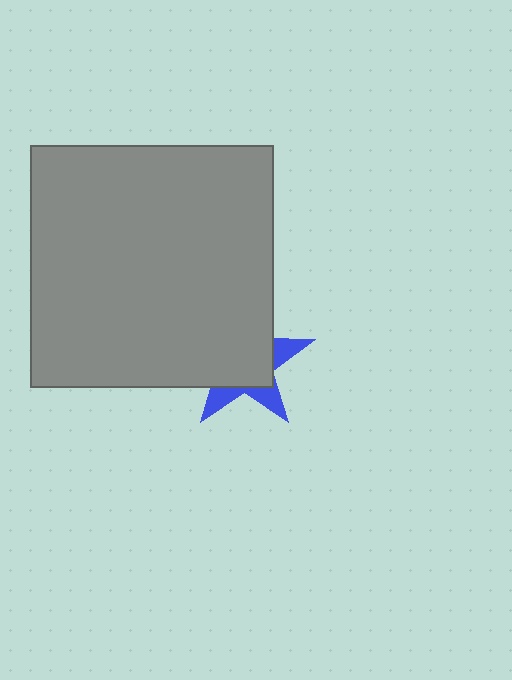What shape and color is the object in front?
The object in front is a gray square.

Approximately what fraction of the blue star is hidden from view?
Roughly 68% of the blue star is hidden behind the gray square.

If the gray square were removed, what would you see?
You would see the complete blue star.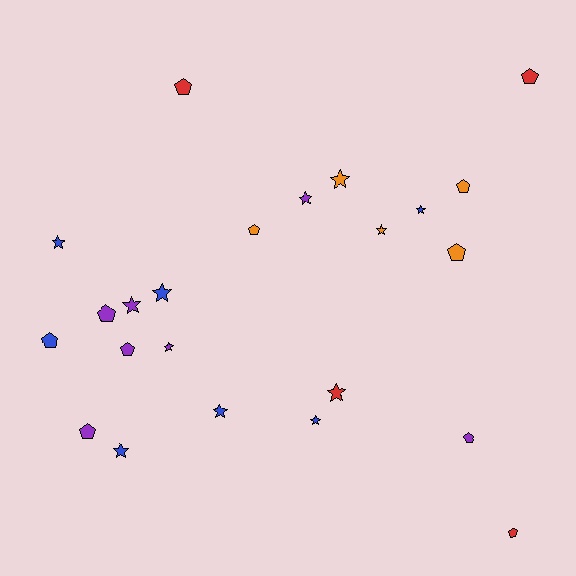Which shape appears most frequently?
Star, with 12 objects.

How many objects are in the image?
There are 23 objects.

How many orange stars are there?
There are 2 orange stars.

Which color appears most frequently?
Purple, with 7 objects.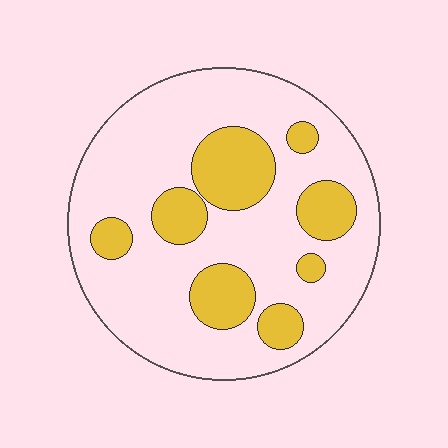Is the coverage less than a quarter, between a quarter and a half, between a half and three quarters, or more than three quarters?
Between a quarter and a half.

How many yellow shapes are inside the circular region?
8.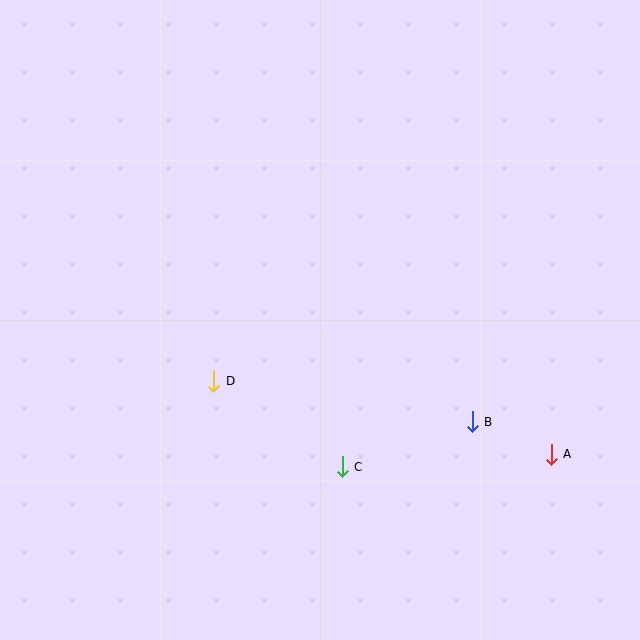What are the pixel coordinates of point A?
Point A is at (551, 454).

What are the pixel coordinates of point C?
Point C is at (342, 467).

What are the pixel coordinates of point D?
Point D is at (214, 381).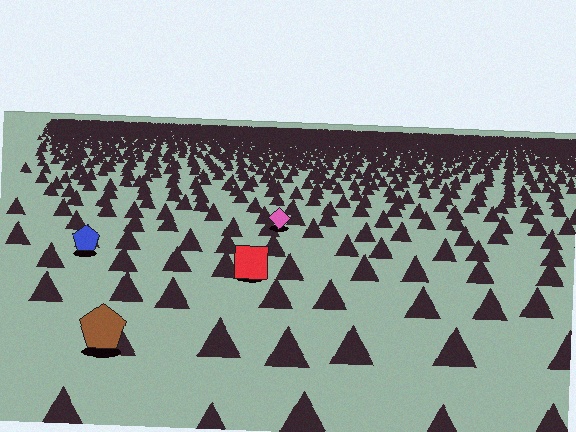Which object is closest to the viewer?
The brown pentagon is closest. The texture marks near it are larger and more spread out.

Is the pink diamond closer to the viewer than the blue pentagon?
No. The blue pentagon is closer — you can tell from the texture gradient: the ground texture is coarser near it.